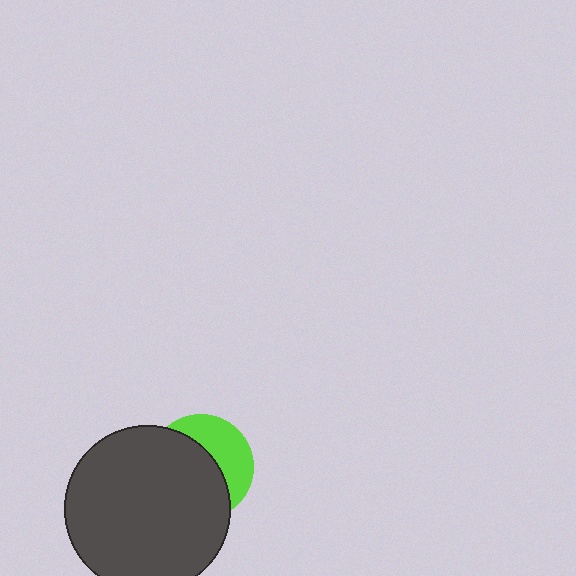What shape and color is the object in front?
The object in front is a dark gray circle.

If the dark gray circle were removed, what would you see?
You would see the complete lime circle.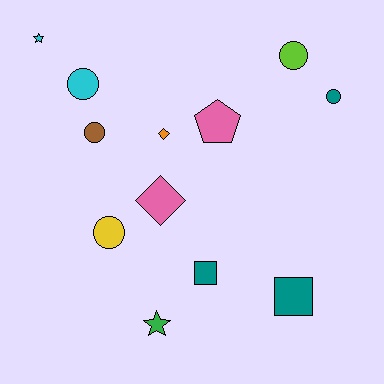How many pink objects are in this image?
There are 2 pink objects.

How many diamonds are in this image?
There are 2 diamonds.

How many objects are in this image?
There are 12 objects.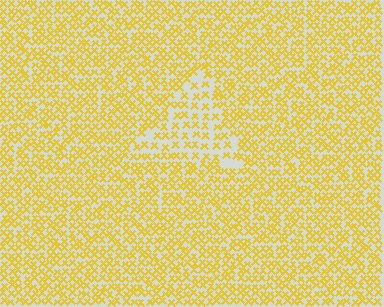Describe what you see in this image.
The image contains small yellow elements arranged at two different densities. A triangle-shaped region is visible where the elements are less densely packed than the surrounding area.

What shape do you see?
I see a triangle.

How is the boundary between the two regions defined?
The boundary is defined by a change in element density (approximately 1.7x ratio). All elements are the same color, size, and shape.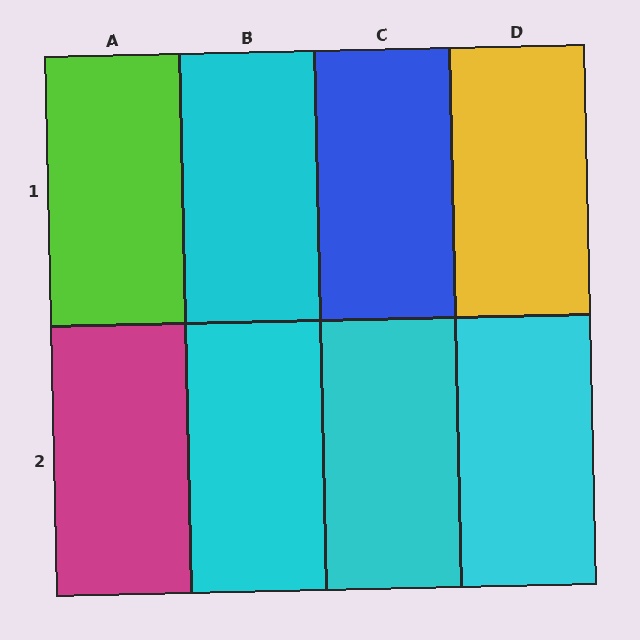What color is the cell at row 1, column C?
Blue.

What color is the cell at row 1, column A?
Lime.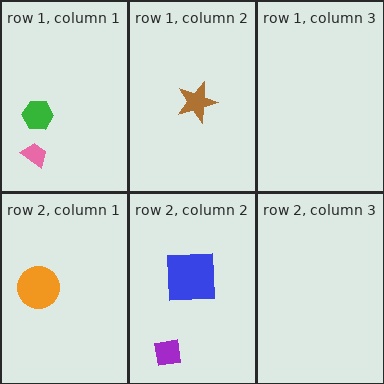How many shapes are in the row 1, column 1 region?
2.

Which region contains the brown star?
The row 1, column 2 region.